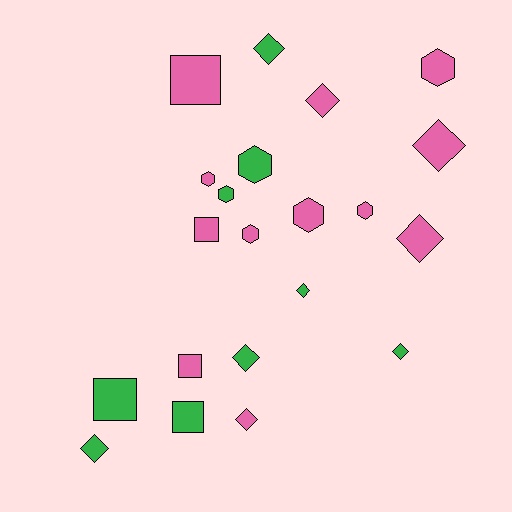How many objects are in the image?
There are 21 objects.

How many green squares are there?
There are 2 green squares.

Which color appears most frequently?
Pink, with 12 objects.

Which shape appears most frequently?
Diamond, with 9 objects.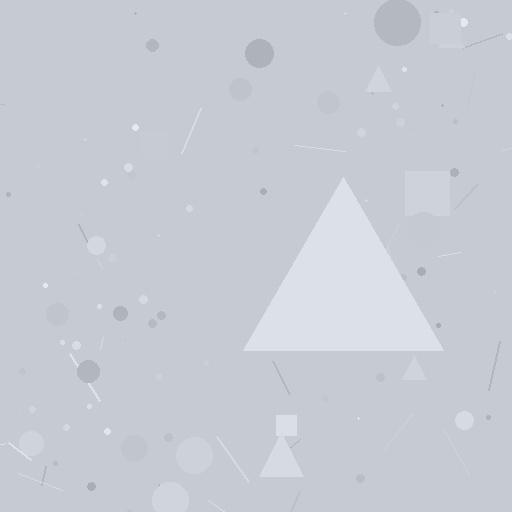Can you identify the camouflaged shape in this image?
The camouflaged shape is a triangle.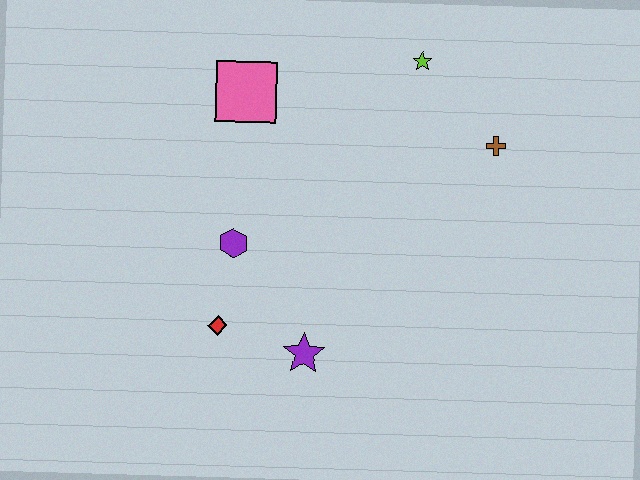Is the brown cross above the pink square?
No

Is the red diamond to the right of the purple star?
No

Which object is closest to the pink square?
The purple hexagon is closest to the pink square.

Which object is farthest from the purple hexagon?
The brown cross is farthest from the purple hexagon.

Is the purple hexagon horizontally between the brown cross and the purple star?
No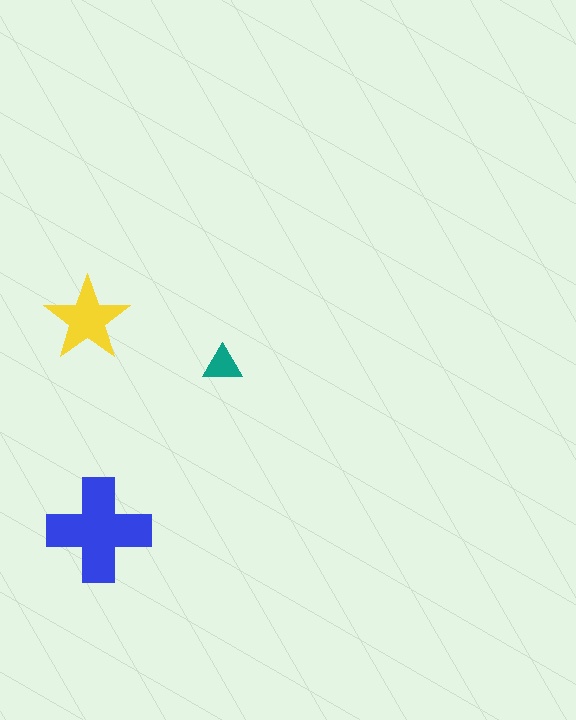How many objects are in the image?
There are 3 objects in the image.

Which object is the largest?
The blue cross.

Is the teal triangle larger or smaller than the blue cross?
Smaller.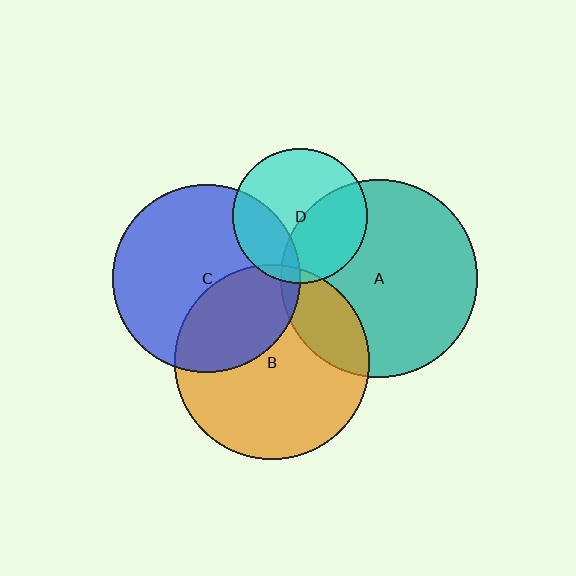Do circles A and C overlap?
Yes.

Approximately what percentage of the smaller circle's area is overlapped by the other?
Approximately 5%.